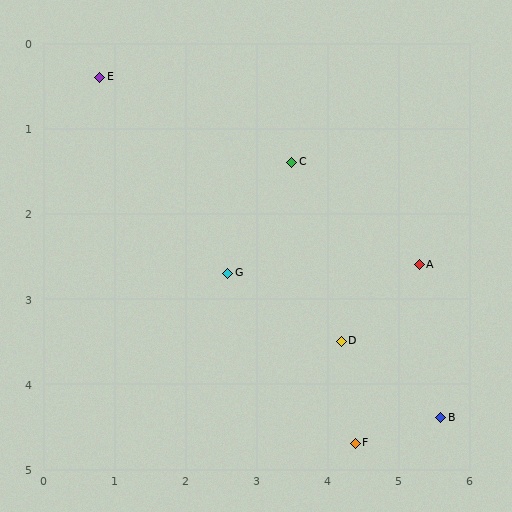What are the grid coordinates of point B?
Point B is at approximately (5.6, 4.4).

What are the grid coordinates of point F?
Point F is at approximately (4.4, 4.7).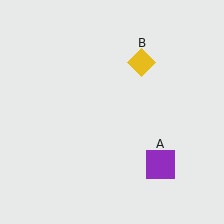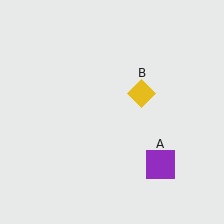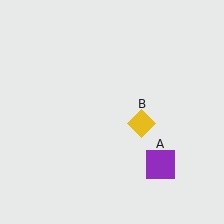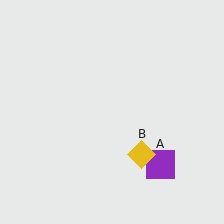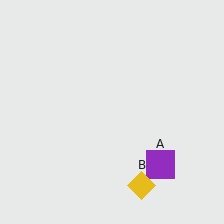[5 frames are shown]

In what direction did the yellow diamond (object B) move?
The yellow diamond (object B) moved down.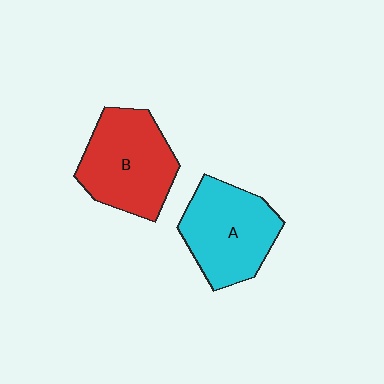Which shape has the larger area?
Shape B (red).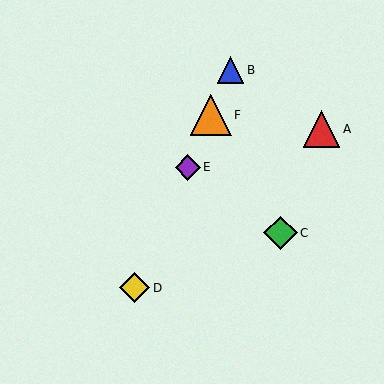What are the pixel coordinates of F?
Object F is at (211, 115).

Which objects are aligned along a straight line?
Objects B, D, E, F are aligned along a straight line.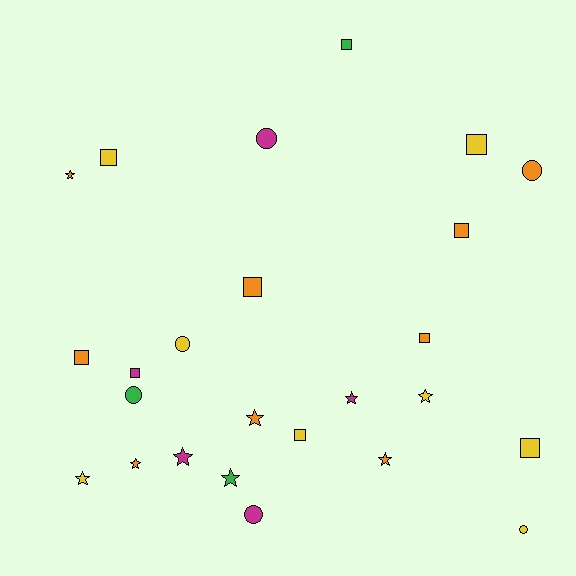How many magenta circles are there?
There are 2 magenta circles.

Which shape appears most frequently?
Square, with 10 objects.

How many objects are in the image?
There are 25 objects.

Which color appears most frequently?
Orange, with 9 objects.